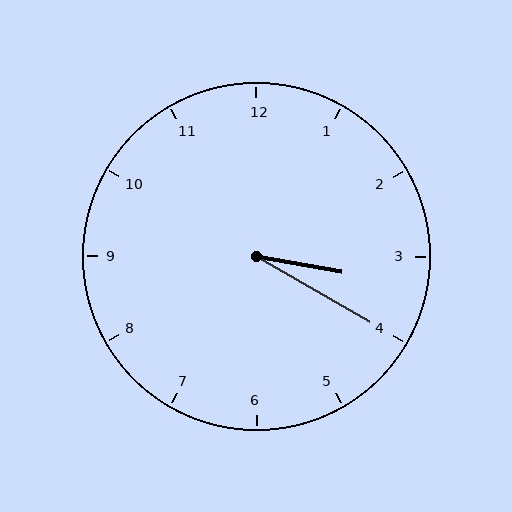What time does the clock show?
3:20.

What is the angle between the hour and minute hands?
Approximately 20 degrees.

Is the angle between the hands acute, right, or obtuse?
It is acute.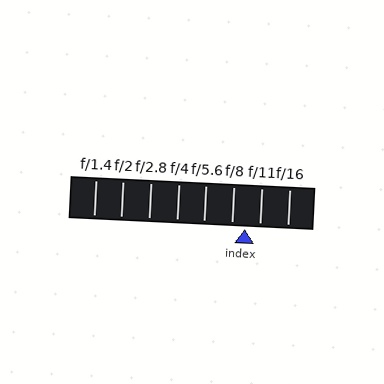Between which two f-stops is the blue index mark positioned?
The index mark is between f/8 and f/11.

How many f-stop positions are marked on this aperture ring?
There are 8 f-stop positions marked.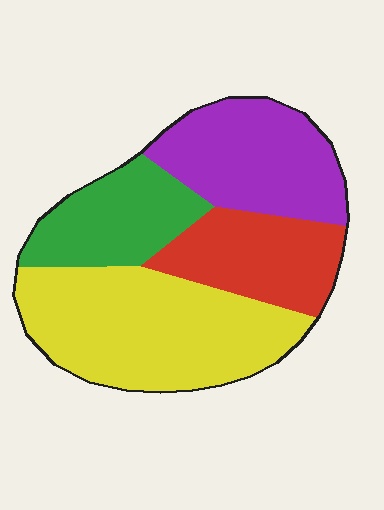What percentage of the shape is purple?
Purple takes up less than a quarter of the shape.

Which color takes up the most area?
Yellow, at roughly 40%.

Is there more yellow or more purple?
Yellow.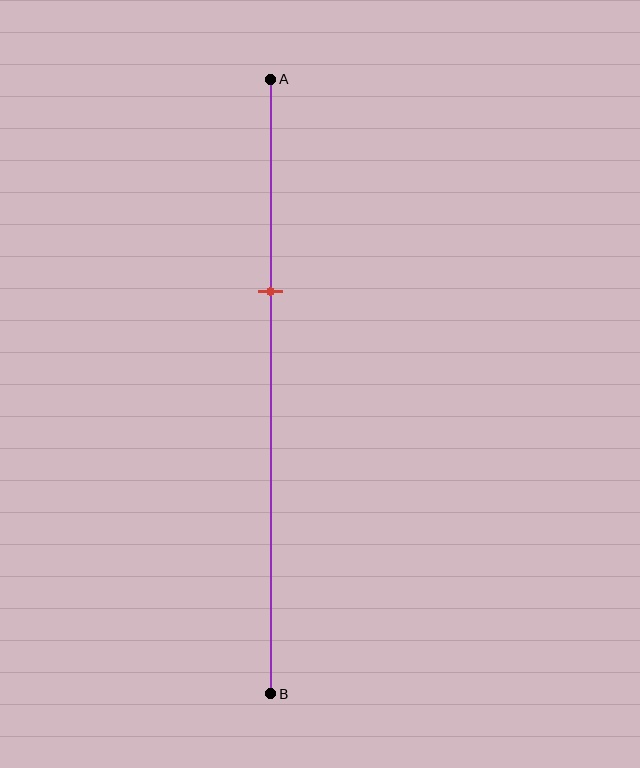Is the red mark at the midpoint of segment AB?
No, the mark is at about 35% from A, not at the 50% midpoint.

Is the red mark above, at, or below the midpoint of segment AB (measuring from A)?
The red mark is above the midpoint of segment AB.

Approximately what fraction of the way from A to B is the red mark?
The red mark is approximately 35% of the way from A to B.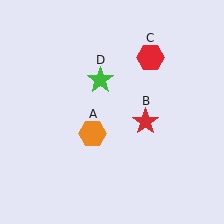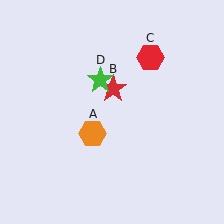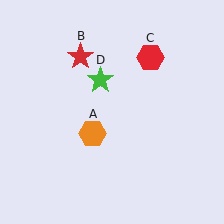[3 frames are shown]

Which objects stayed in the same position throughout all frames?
Orange hexagon (object A) and red hexagon (object C) and green star (object D) remained stationary.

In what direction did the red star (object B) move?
The red star (object B) moved up and to the left.